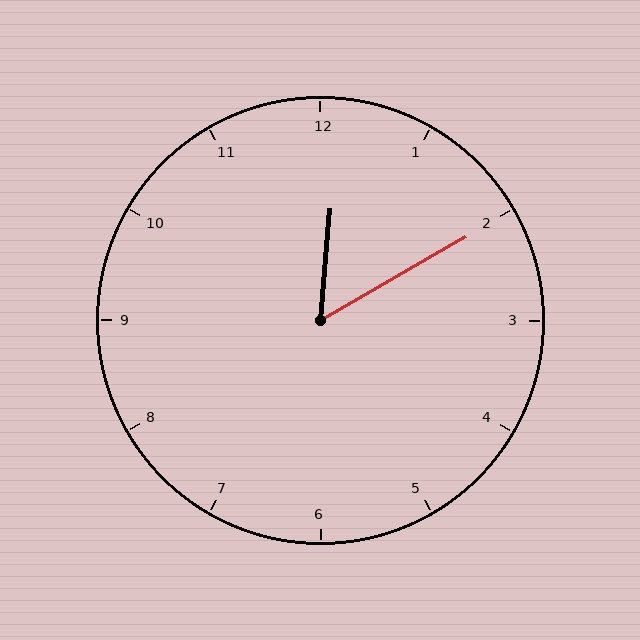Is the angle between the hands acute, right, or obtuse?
It is acute.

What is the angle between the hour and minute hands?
Approximately 55 degrees.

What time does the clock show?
12:10.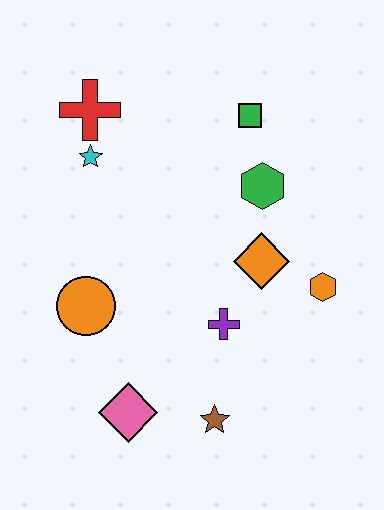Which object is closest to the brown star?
The pink diamond is closest to the brown star.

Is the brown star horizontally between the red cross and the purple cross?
Yes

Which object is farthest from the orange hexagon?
The red cross is farthest from the orange hexagon.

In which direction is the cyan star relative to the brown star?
The cyan star is above the brown star.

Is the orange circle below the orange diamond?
Yes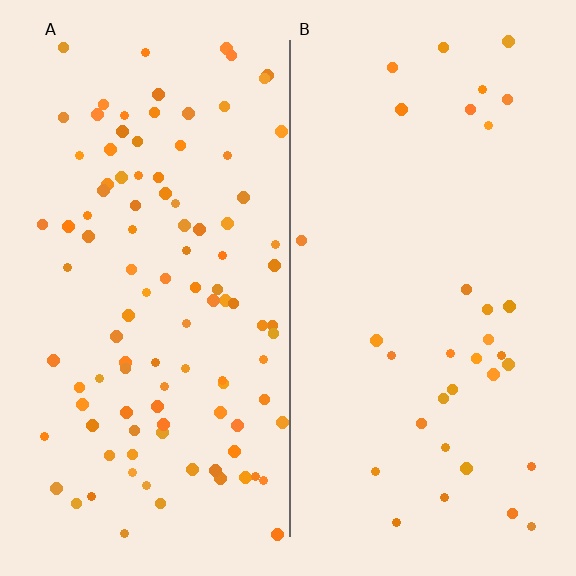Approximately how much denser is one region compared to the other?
Approximately 3.1× — region A over region B.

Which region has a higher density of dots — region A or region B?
A (the left).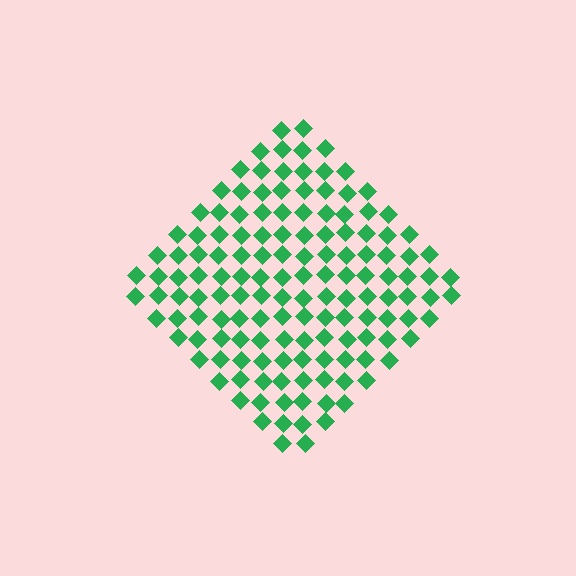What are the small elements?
The small elements are diamonds.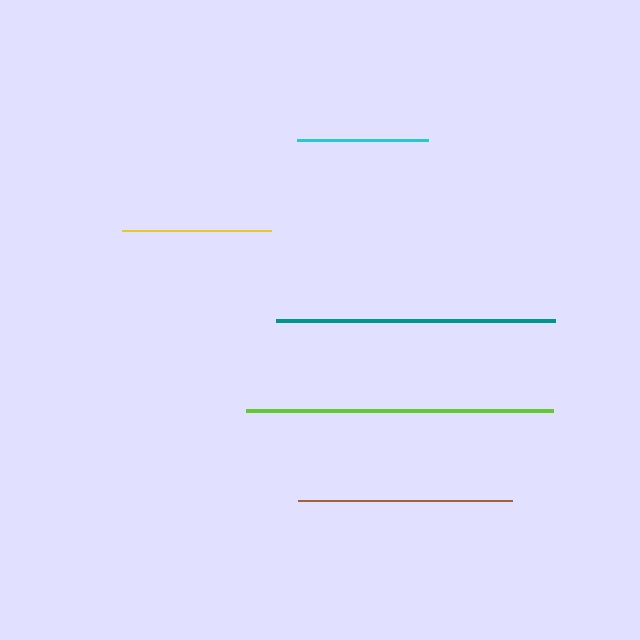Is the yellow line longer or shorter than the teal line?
The teal line is longer than the yellow line.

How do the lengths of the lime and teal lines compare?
The lime and teal lines are approximately the same length.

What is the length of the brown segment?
The brown segment is approximately 214 pixels long.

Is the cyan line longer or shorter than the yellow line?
The yellow line is longer than the cyan line.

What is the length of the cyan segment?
The cyan segment is approximately 131 pixels long.